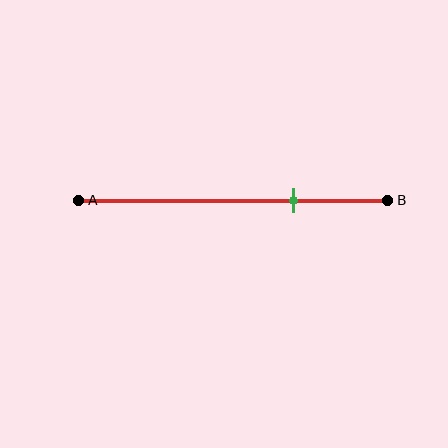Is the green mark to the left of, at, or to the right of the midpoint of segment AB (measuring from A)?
The green mark is to the right of the midpoint of segment AB.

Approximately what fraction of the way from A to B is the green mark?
The green mark is approximately 70% of the way from A to B.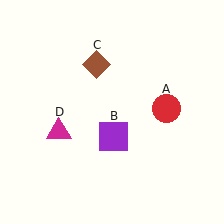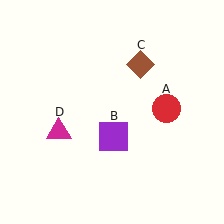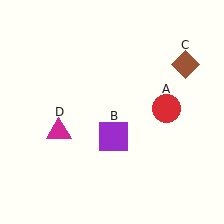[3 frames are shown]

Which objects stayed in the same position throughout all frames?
Red circle (object A) and purple square (object B) and magenta triangle (object D) remained stationary.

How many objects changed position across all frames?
1 object changed position: brown diamond (object C).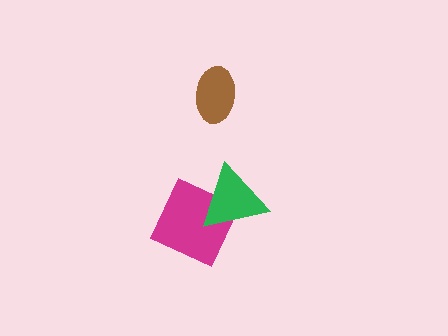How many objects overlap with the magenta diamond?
1 object overlaps with the magenta diamond.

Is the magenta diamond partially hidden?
Yes, it is partially covered by another shape.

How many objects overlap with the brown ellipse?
0 objects overlap with the brown ellipse.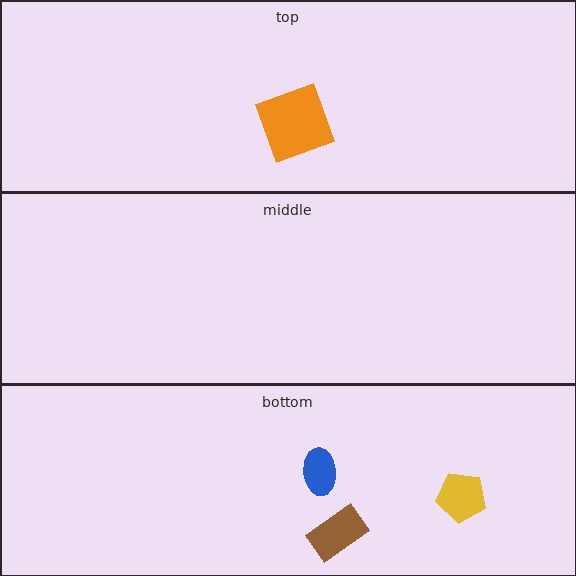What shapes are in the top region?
The orange square.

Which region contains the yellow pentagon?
The bottom region.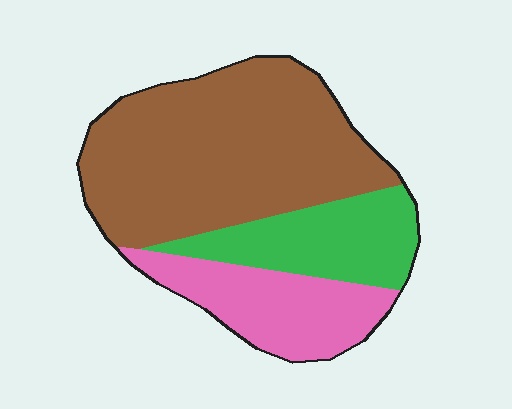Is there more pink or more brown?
Brown.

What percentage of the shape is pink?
Pink covers around 20% of the shape.